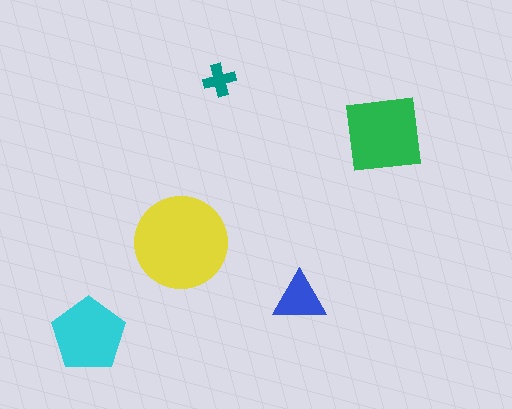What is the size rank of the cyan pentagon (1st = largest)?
3rd.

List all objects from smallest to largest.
The teal cross, the blue triangle, the cyan pentagon, the green square, the yellow circle.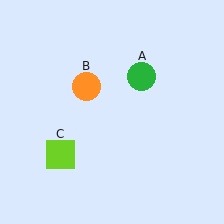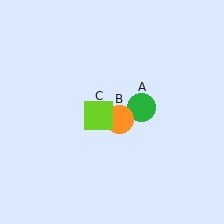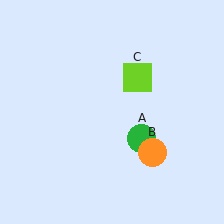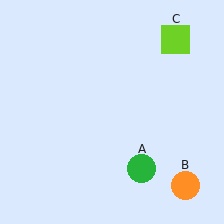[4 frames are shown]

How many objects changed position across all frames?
3 objects changed position: green circle (object A), orange circle (object B), lime square (object C).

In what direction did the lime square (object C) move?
The lime square (object C) moved up and to the right.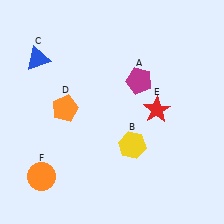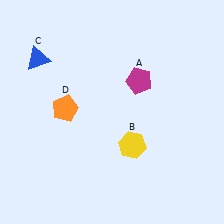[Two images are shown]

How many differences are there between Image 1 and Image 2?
There are 2 differences between the two images.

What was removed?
The red star (E), the orange circle (F) were removed in Image 2.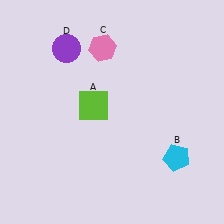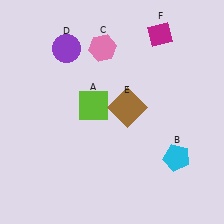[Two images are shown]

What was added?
A brown square (E), a magenta diamond (F) were added in Image 2.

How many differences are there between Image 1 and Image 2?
There are 2 differences between the two images.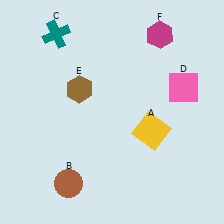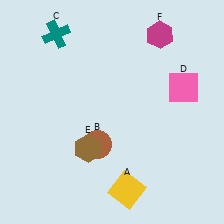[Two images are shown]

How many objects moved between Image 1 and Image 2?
3 objects moved between the two images.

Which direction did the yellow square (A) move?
The yellow square (A) moved down.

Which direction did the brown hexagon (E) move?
The brown hexagon (E) moved down.